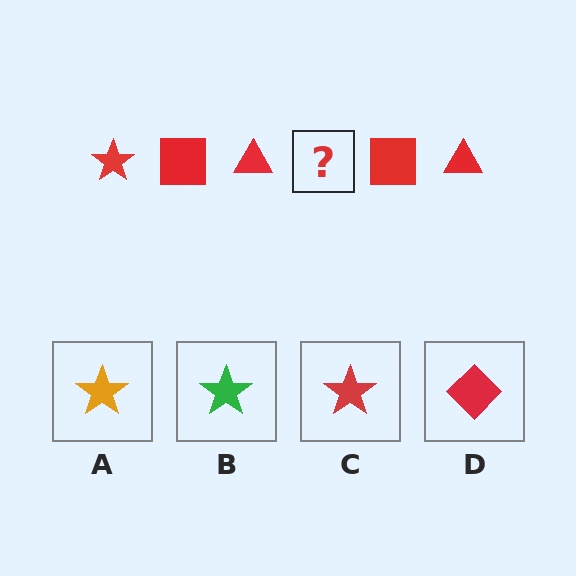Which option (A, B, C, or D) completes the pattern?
C.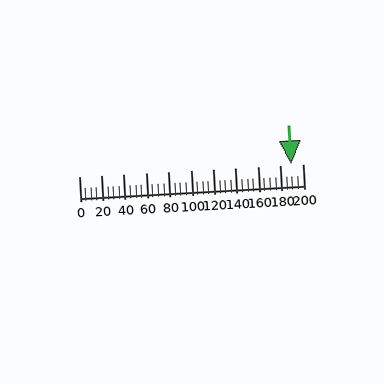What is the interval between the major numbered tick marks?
The major tick marks are spaced 20 units apart.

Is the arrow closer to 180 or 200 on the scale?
The arrow is closer to 200.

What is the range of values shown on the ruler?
The ruler shows values from 0 to 200.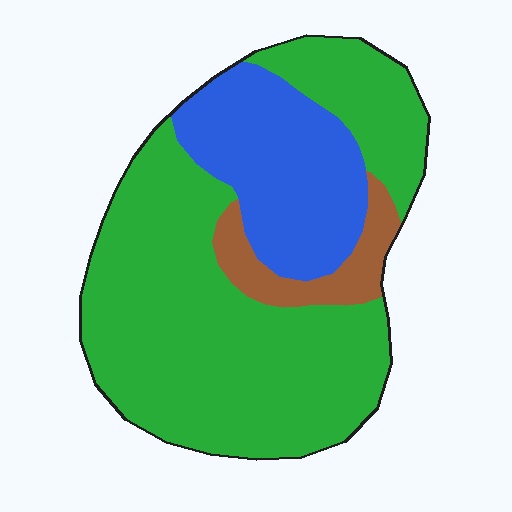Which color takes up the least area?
Brown, at roughly 10%.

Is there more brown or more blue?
Blue.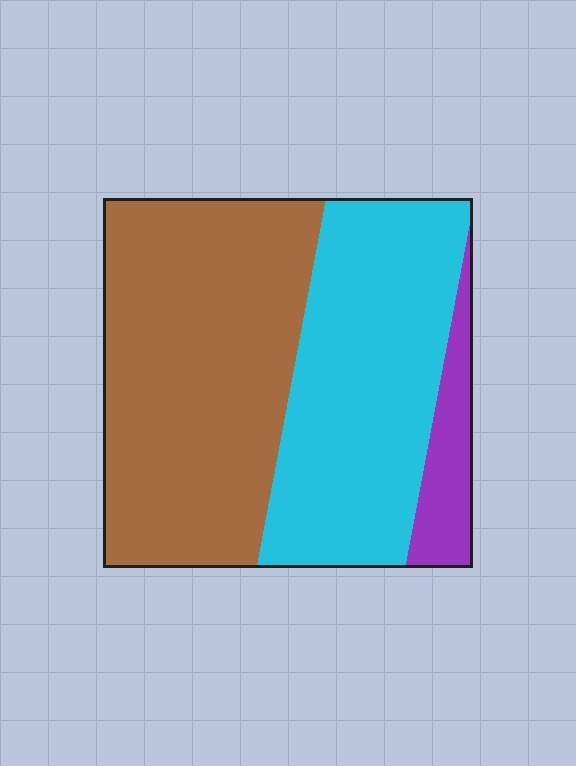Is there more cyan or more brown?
Brown.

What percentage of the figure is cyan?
Cyan takes up about two fifths (2/5) of the figure.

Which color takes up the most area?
Brown, at roughly 50%.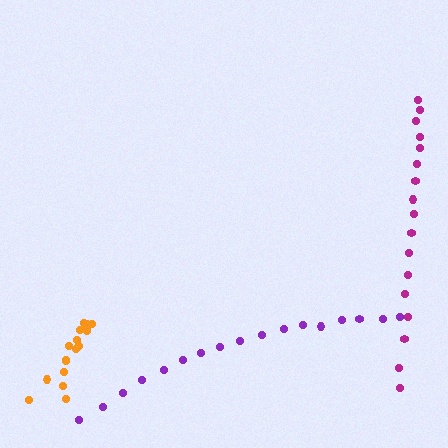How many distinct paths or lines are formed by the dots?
There are 3 distinct paths.